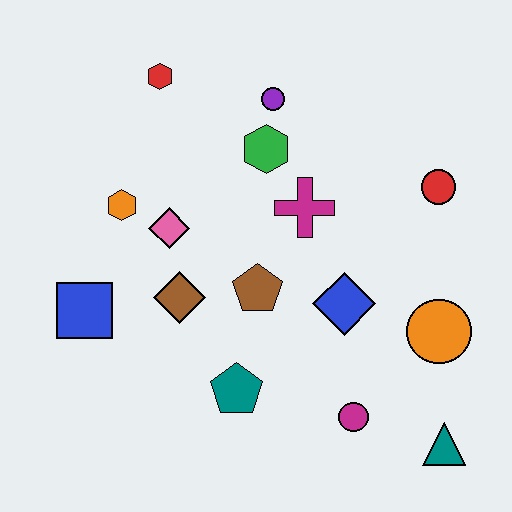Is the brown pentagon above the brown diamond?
Yes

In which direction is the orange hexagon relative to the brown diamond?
The orange hexagon is above the brown diamond.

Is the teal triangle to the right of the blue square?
Yes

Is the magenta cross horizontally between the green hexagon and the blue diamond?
Yes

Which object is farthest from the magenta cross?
The teal triangle is farthest from the magenta cross.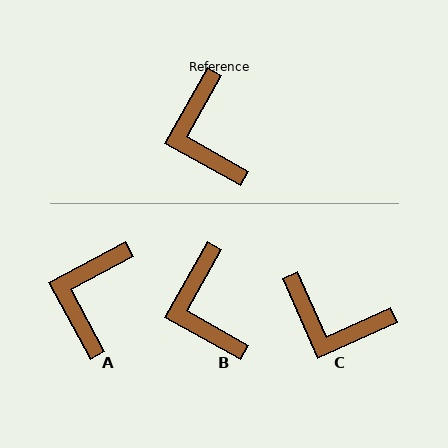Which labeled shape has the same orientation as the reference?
B.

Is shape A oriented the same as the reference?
No, it is off by about 32 degrees.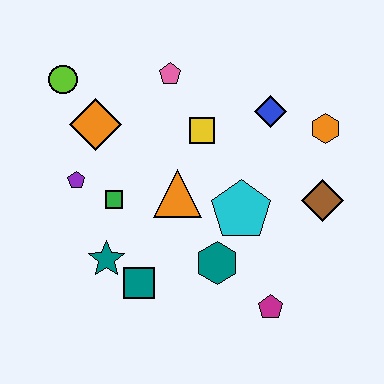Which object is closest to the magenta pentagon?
The teal hexagon is closest to the magenta pentagon.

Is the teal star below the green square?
Yes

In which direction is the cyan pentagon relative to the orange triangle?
The cyan pentagon is to the right of the orange triangle.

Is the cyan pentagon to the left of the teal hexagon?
No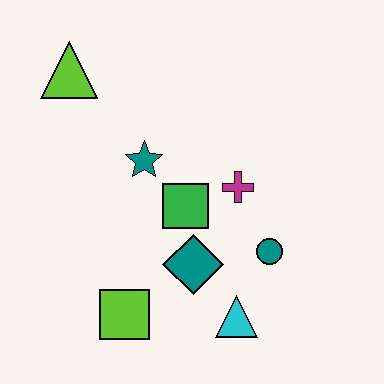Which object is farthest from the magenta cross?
The lime triangle is farthest from the magenta cross.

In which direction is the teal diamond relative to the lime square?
The teal diamond is to the right of the lime square.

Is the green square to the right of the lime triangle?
Yes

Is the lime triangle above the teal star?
Yes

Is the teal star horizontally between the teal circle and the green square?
No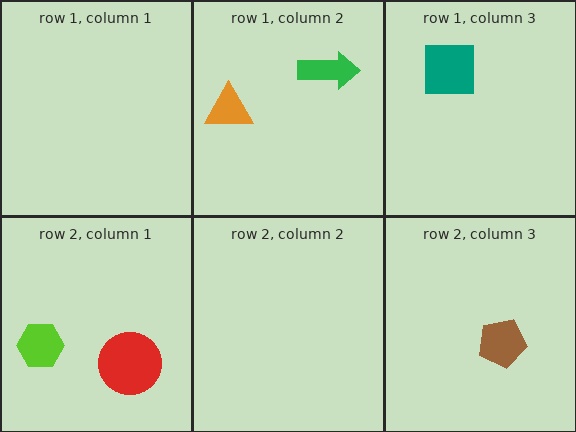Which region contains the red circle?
The row 2, column 1 region.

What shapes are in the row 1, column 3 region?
The teal square.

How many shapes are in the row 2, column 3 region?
1.